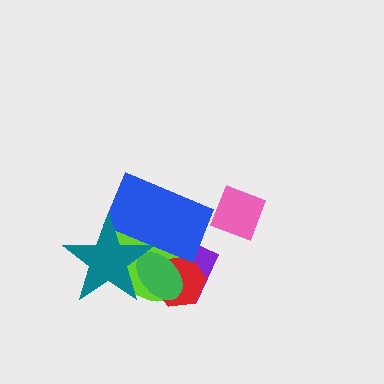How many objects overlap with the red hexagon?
4 objects overlap with the red hexagon.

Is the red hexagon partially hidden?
Yes, it is partially covered by another shape.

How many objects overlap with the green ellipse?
5 objects overlap with the green ellipse.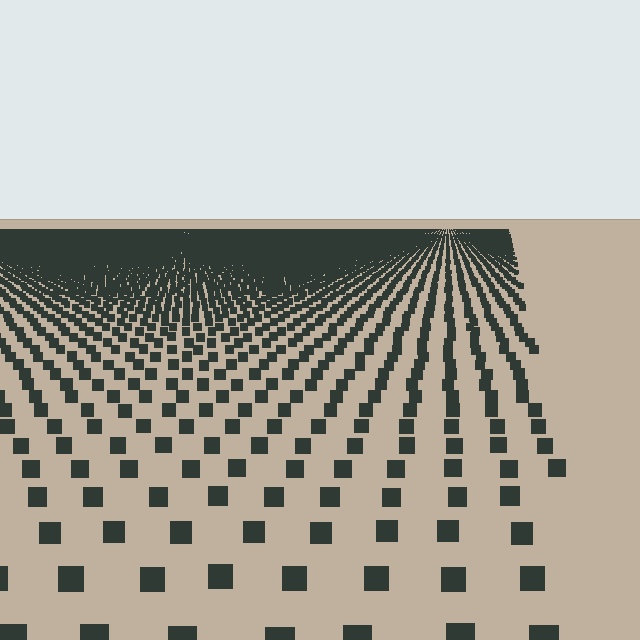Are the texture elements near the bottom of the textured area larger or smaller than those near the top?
Larger. Near the bottom, elements are closer to the viewer and appear at a bigger on-screen size.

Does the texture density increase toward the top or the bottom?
Density increases toward the top.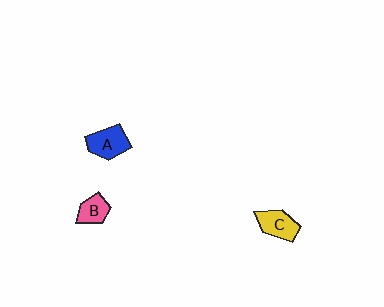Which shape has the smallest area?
Shape B (pink).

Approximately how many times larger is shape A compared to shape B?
Approximately 1.5 times.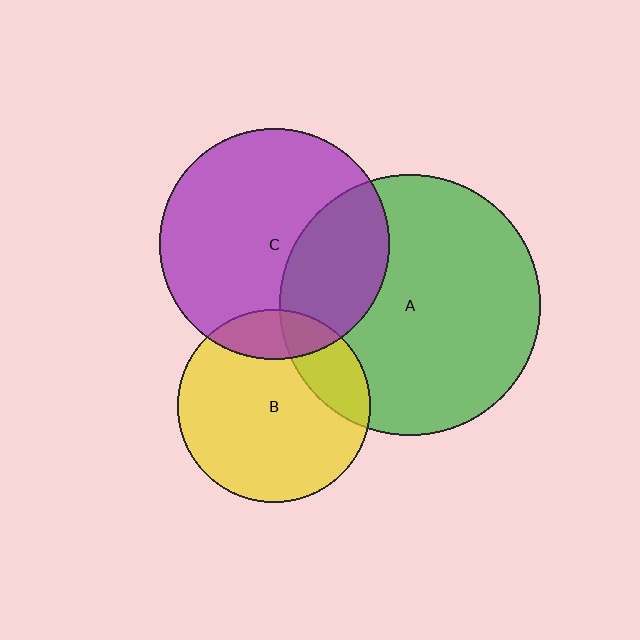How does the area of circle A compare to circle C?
Approximately 1.3 times.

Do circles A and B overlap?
Yes.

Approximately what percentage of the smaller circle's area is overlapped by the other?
Approximately 20%.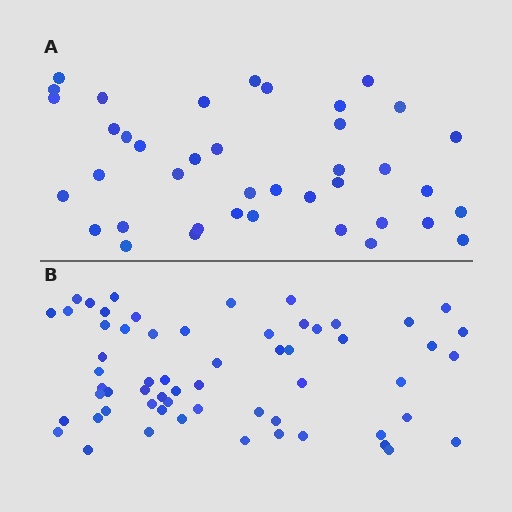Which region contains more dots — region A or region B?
Region B (the bottom region) has more dots.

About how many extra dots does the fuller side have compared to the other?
Region B has approximately 20 more dots than region A.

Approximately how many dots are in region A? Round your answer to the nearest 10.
About 40 dots.